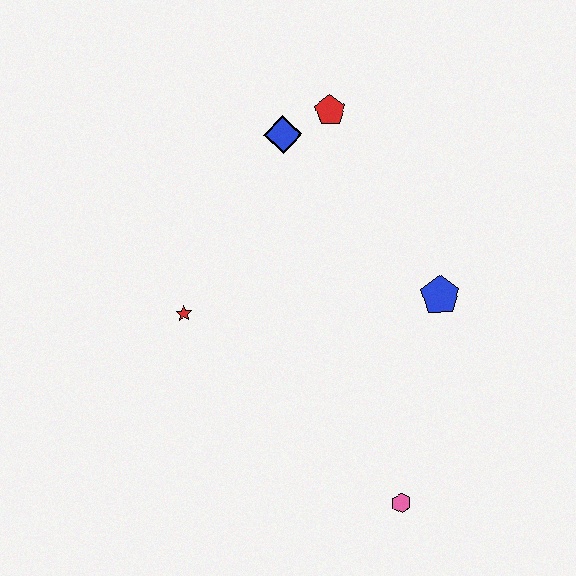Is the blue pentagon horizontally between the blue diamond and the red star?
No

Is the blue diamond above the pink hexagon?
Yes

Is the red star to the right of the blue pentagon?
No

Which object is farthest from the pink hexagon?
The red pentagon is farthest from the pink hexagon.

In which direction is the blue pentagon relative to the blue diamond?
The blue pentagon is below the blue diamond.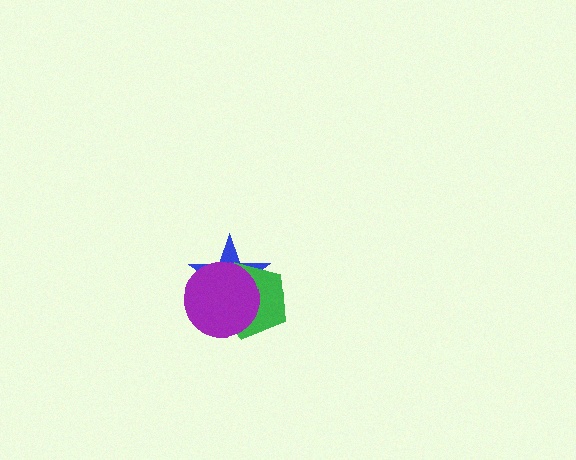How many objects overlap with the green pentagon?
2 objects overlap with the green pentagon.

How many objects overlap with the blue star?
2 objects overlap with the blue star.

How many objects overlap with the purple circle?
2 objects overlap with the purple circle.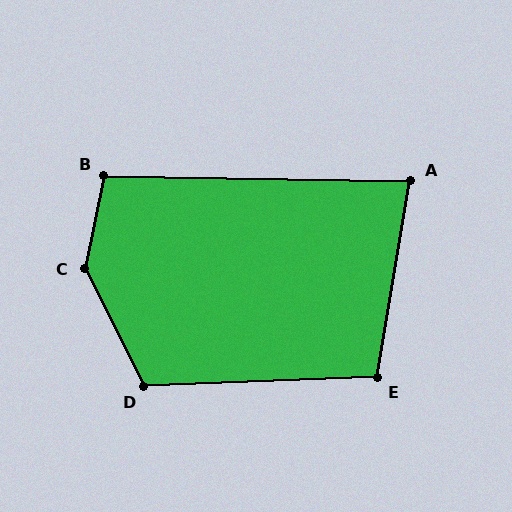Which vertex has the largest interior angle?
C, at approximately 141 degrees.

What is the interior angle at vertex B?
Approximately 101 degrees (obtuse).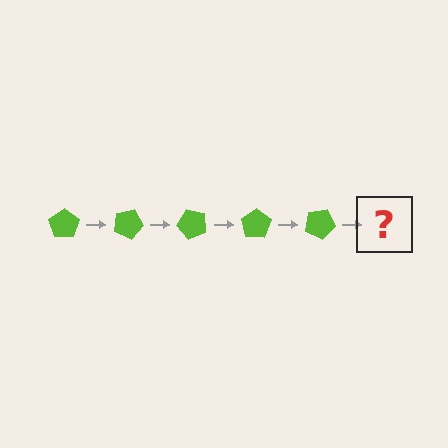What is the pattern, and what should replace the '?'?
The pattern is that the pentagon rotates 25 degrees each step. The '?' should be a lime pentagon rotated 125 degrees.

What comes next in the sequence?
The next element should be a lime pentagon rotated 125 degrees.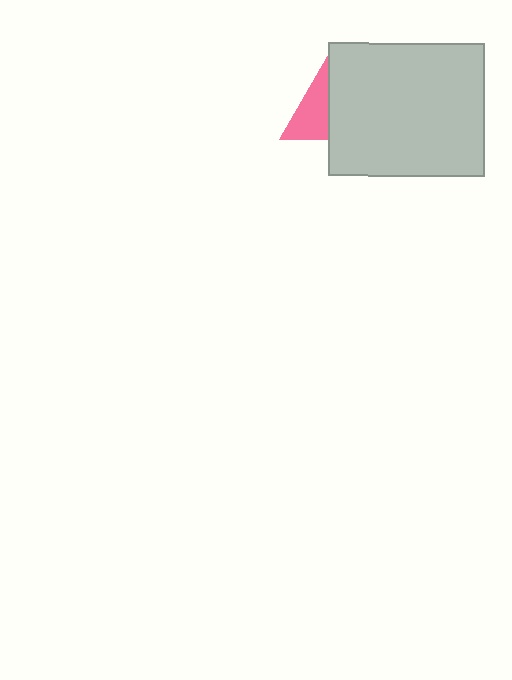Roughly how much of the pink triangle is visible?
About half of it is visible (roughly 52%).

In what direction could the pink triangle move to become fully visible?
The pink triangle could move left. That would shift it out from behind the light gray rectangle entirely.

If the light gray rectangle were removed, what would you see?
You would see the complete pink triangle.